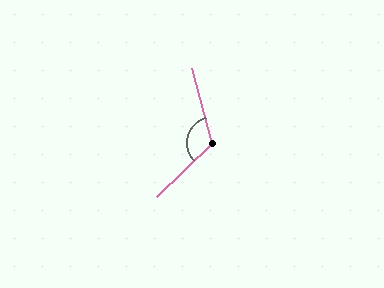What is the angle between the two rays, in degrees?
Approximately 118 degrees.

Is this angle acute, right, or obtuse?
It is obtuse.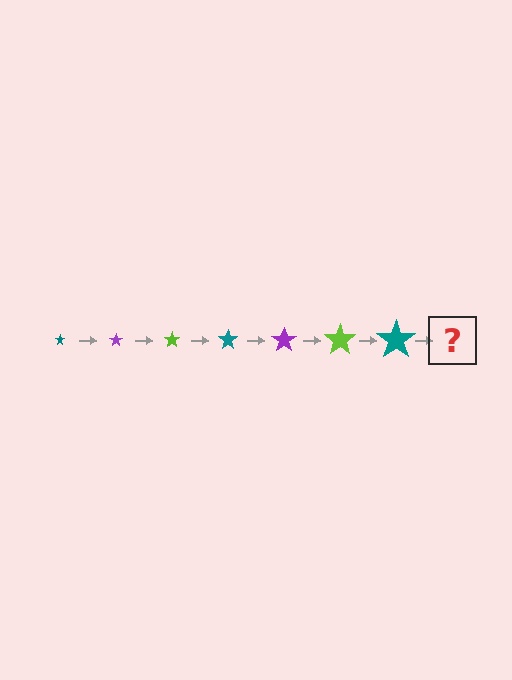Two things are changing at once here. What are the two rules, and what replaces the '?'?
The two rules are that the star grows larger each step and the color cycles through teal, purple, and lime. The '?' should be a purple star, larger than the previous one.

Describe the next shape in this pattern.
It should be a purple star, larger than the previous one.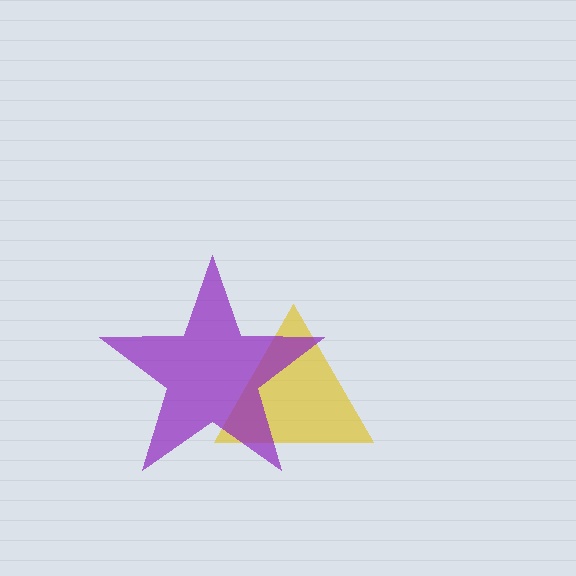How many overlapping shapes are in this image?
There are 2 overlapping shapes in the image.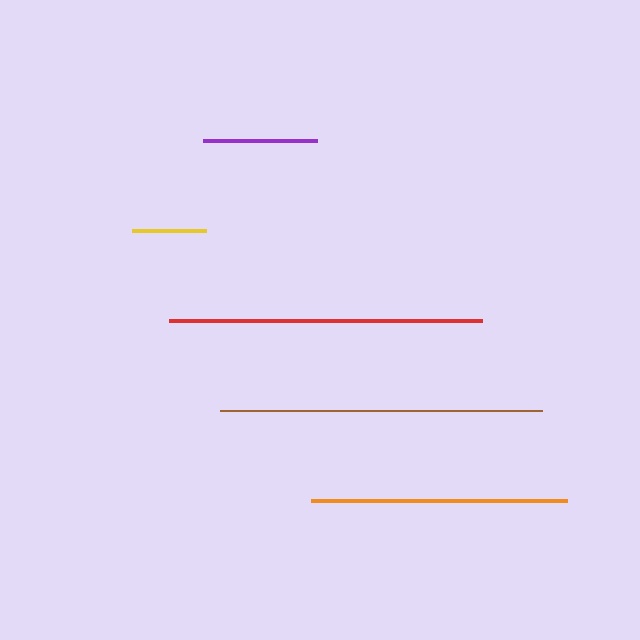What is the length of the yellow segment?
The yellow segment is approximately 74 pixels long.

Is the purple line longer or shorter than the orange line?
The orange line is longer than the purple line.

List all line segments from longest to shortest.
From longest to shortest: brown, red, orange, purple, yellow.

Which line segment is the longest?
The brown line is the longest at approximately 322 pixels.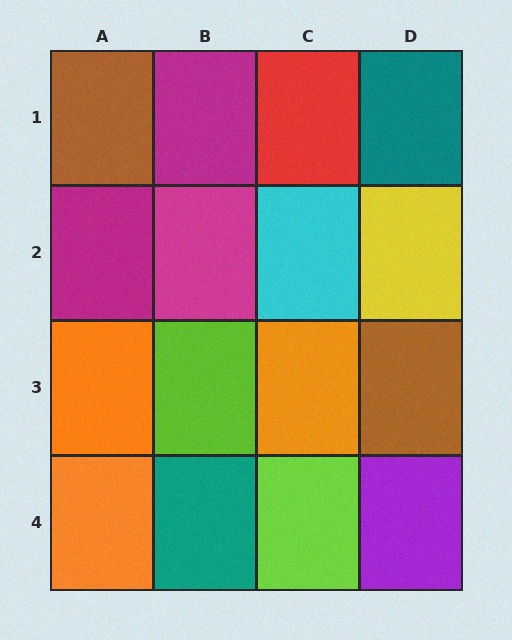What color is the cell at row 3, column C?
Orange.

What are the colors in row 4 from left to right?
Orange, teal, lime, purple.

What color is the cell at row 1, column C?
Red.